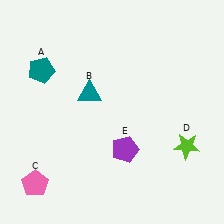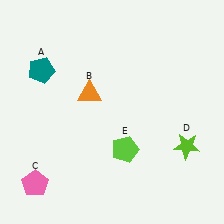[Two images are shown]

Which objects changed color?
B changed from teal to orange. E changed from purple to lime.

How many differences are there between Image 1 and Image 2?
There are 2 differences between the two images.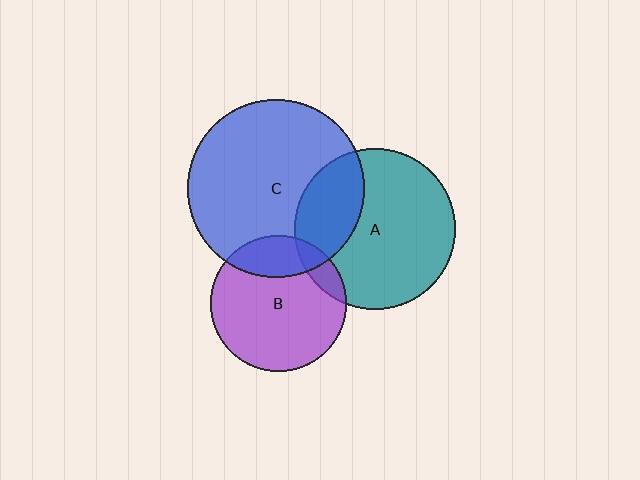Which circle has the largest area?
Circle C (blue).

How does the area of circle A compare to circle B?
Approximately 1.4 times.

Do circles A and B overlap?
Yes.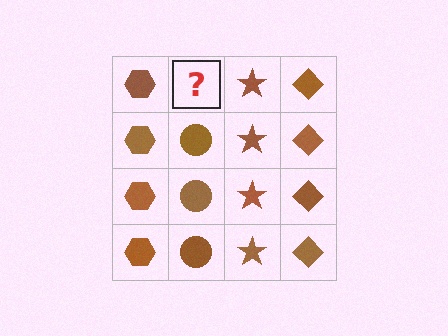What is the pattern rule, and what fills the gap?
The rule is that each column has a consistent shape. The gap should be filled with a brown circle.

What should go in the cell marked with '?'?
The missing cell should contain a brown circle.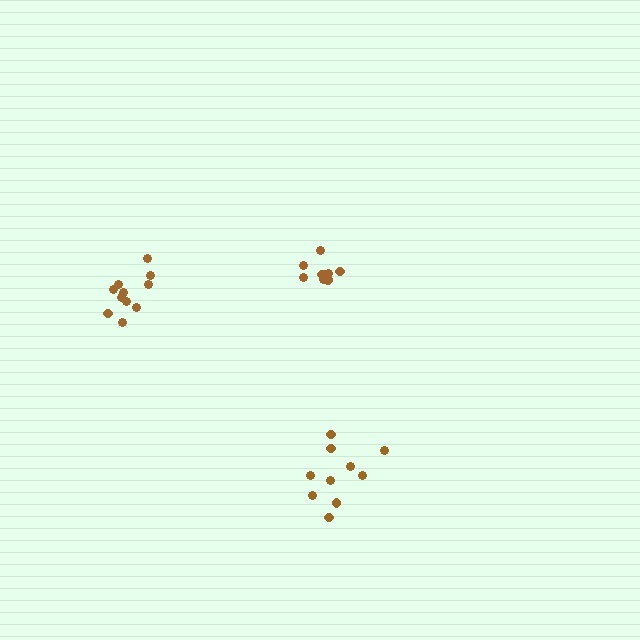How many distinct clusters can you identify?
There are 3 distinct clusters.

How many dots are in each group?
Group 1: 10 dots, Group 2: 11 dots, Group 3: 9 dots (30 total).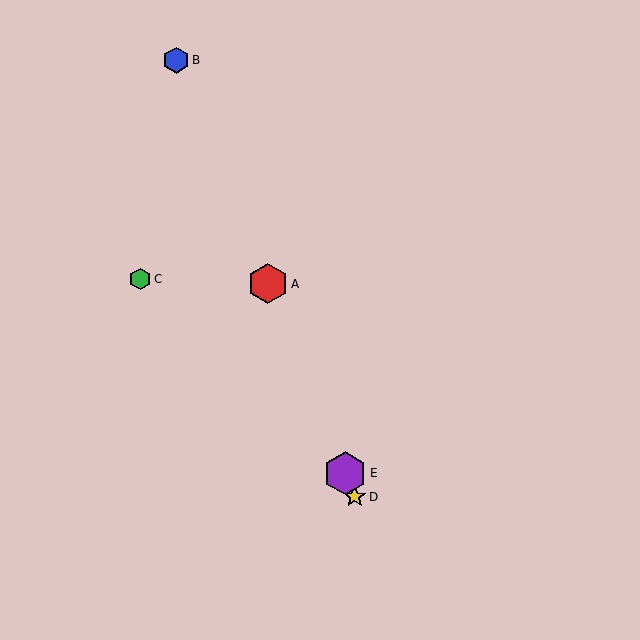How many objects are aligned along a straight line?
4 objects (A, B, D, E) are aligned along a straight line.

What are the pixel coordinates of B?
Object B is at (176, 60).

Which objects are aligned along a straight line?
Objects A, B, D, E are aligned along a straight line.